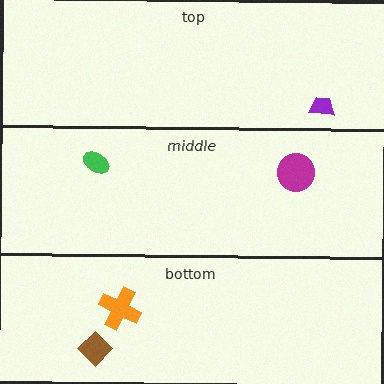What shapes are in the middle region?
The magenta circle, the green ellipse.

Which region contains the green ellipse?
The middle region.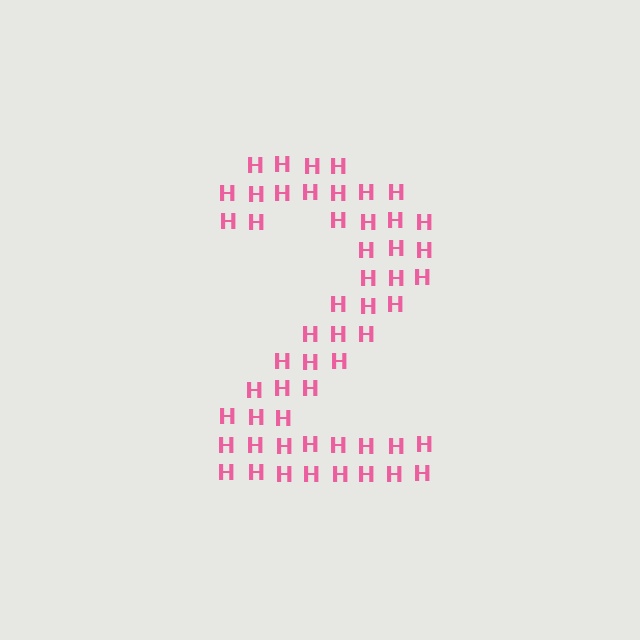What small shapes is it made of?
It is made of small letter H's.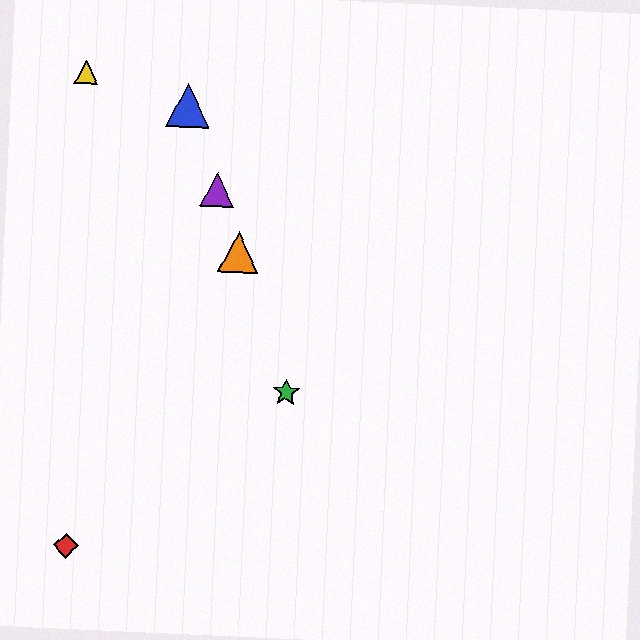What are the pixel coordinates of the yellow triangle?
The yellow triangle is at (87, 72).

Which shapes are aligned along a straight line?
The blue triangle, the green star, the purple triangle, the orange triangle are aligned along a straight line.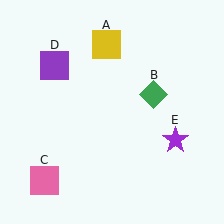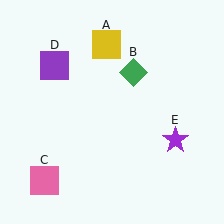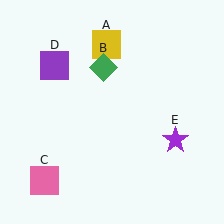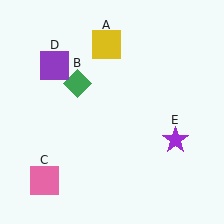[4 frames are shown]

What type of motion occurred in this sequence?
The green diamond (object B) rotated counterclockwise around the center of the scene.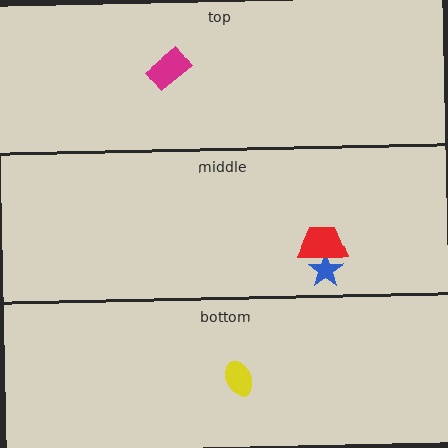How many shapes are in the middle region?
2.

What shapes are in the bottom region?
The yellow ellipse.